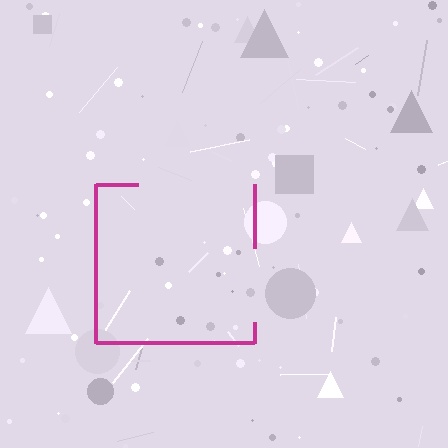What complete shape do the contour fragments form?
The contour fragments form a square.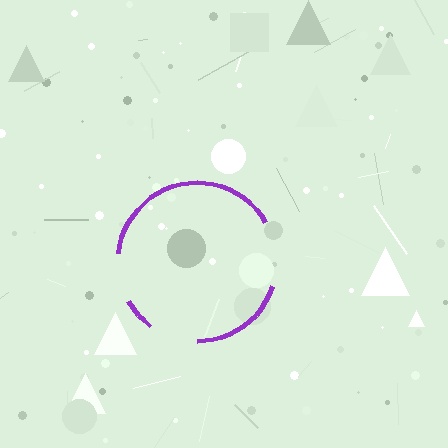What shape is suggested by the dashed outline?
The dashed outline suggests a circle.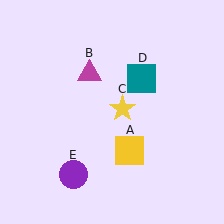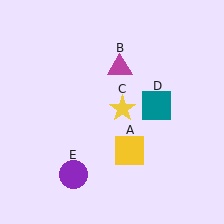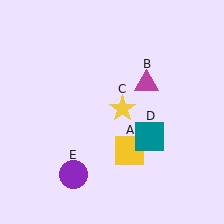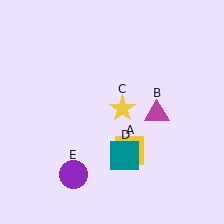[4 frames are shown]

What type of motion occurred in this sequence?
The magenta triangle (object B), teal square (object D) rotated clockwise around the center of the scene.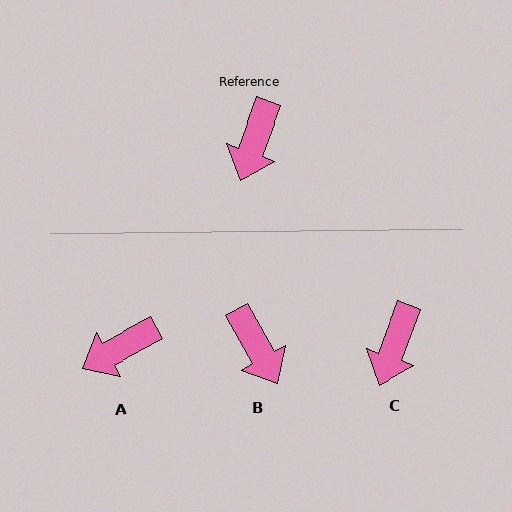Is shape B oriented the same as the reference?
No, it is off by about 49 degrees.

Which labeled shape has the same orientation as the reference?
C.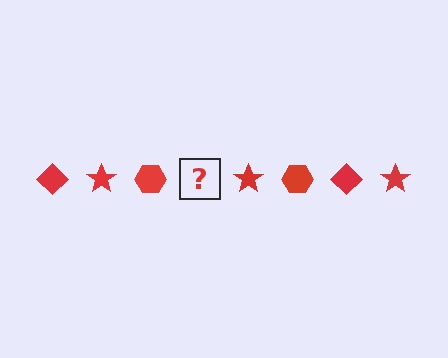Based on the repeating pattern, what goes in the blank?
The blank should be a red diamond.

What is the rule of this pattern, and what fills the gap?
The rule is that the pattern cycles through diamond, star, hexagon shapes in red. The gap should be filled with a red diamond.